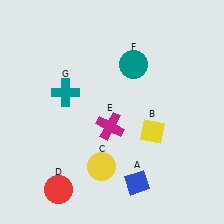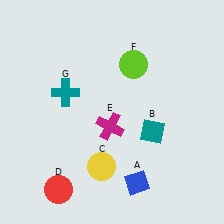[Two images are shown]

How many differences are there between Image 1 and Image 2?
There are 2 differences between the two images.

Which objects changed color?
B changed from yellow to teal. F changed from teal to lime.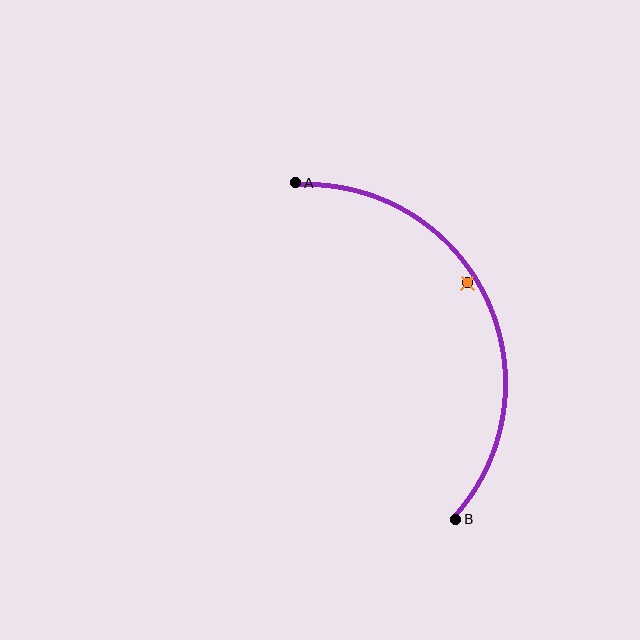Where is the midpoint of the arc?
The arc midpoint is the point on the curve farthest from the straight line joining A and B. It sits to the right of that line.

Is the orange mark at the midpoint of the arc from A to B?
No — the orange mark does not lie on the arc at all. It sits slightly inside the curve.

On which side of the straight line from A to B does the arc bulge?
The arc bulges to the right of the straight line connecting A and B.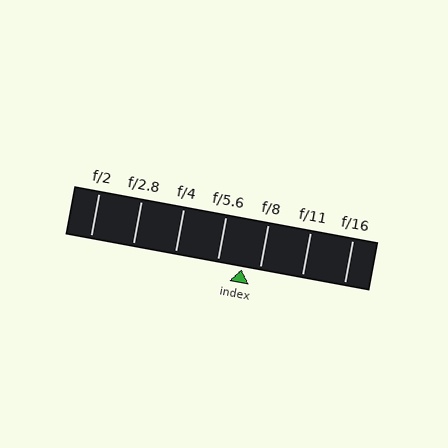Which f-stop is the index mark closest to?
The index mark is closest to f/8.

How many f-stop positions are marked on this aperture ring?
There are 7 f-stop positions marked.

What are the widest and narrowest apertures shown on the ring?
The widest aperture shown is f/2 and the narrowest is f/16.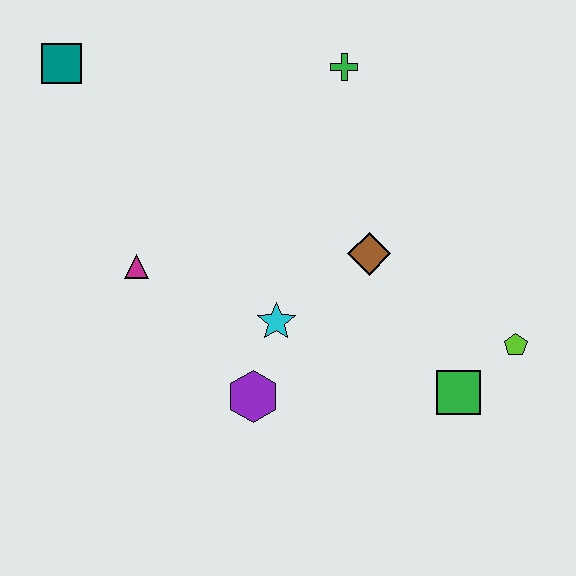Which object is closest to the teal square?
The magenta triangle is closest to the teal square.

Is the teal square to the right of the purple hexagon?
No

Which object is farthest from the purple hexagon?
The teal square is farthest from the purple hexagon.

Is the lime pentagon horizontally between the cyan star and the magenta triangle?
No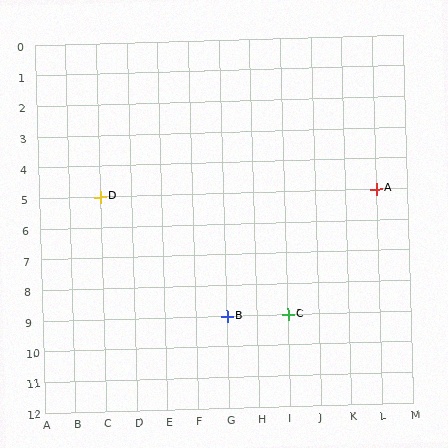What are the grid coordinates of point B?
Point B is at grid coordinates (G, 9).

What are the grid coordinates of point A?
Point A is at grid coordinates (L, 5).